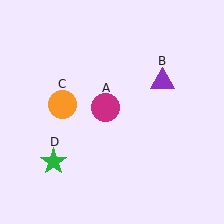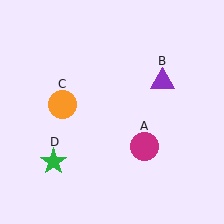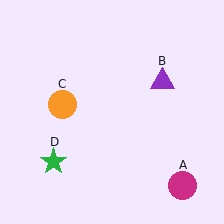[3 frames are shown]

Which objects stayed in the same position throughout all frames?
Purple triangle (object B) and orange circle (object C) and green star (object D) remained stationary.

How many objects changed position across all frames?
1 object changed position: magenta circle (object A).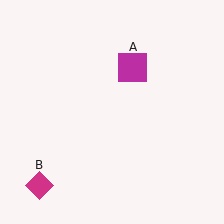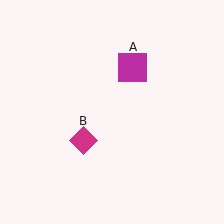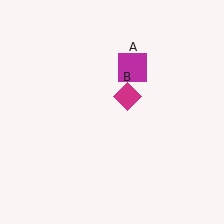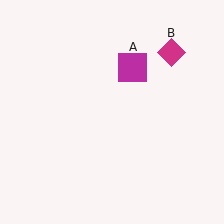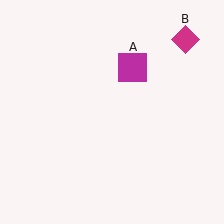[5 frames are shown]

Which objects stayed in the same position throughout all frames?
Magenta square (object A) remained stationary.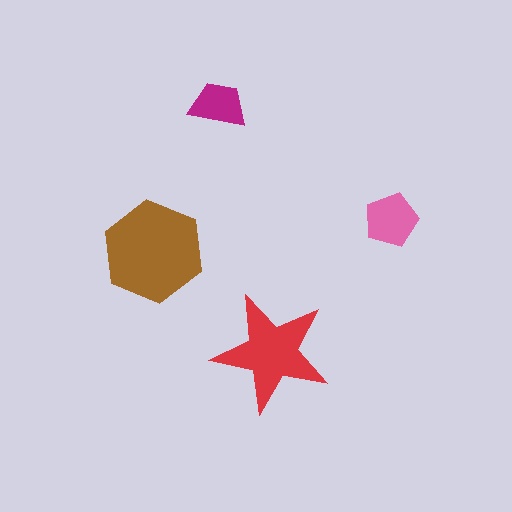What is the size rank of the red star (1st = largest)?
2nd.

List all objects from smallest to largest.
The magenta trapezoid, the pink pentagon, the red star, the brown hexagon.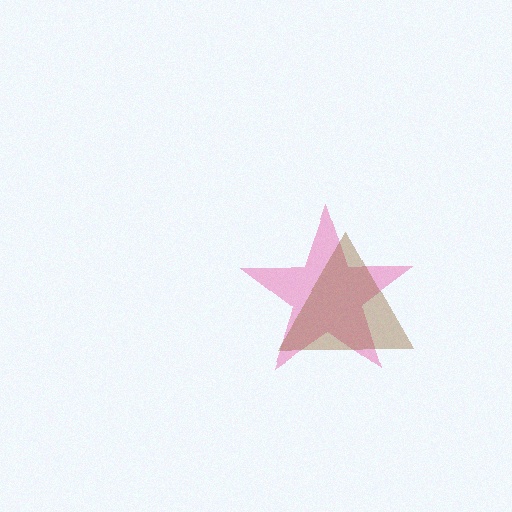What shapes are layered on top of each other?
The layered shapes are: a pink star, a brown triangle.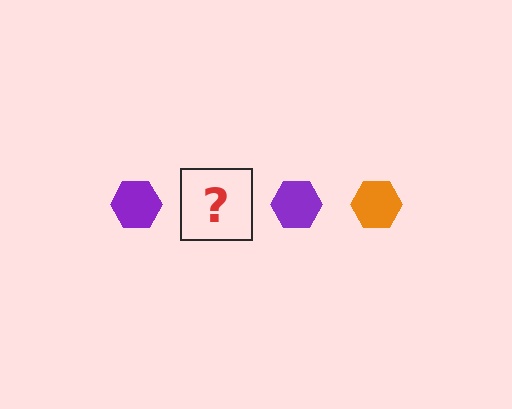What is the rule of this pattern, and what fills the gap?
The rule is that the pattern cycles through purple, orange hexagons. The gap should be filled with an orange hexagon.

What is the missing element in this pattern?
The missing element is an orange hexagon.